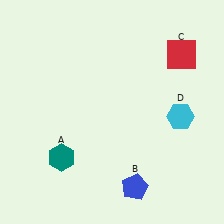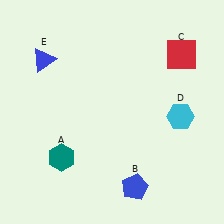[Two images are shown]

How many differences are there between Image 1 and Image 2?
There is 1 difference between the two images.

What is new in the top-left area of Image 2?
A blue triangle (E) was added in the top-left area of Image 2.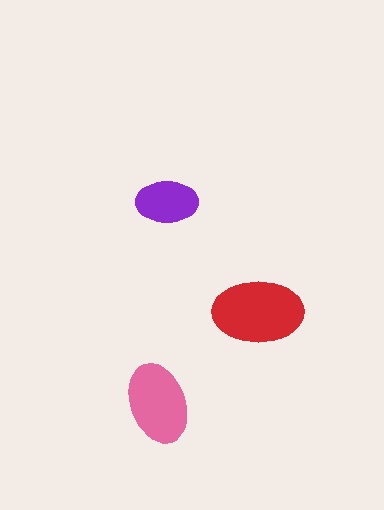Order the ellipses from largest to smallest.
the red one, the pink one, the purple one.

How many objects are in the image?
There are 3 objects in the image.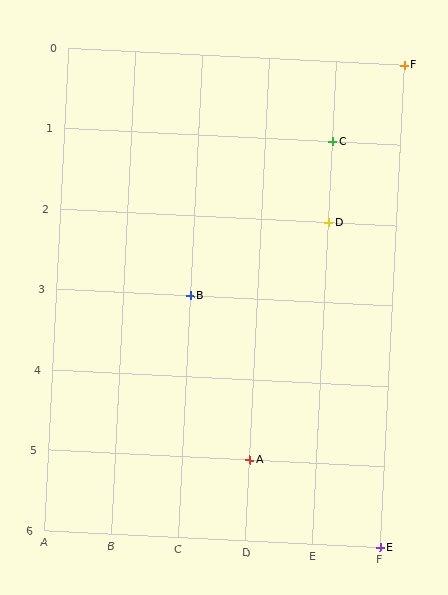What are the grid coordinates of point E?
Point E is at grid coordinates (F, 6).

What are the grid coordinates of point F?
Point F is at grid coordinates (F, 0).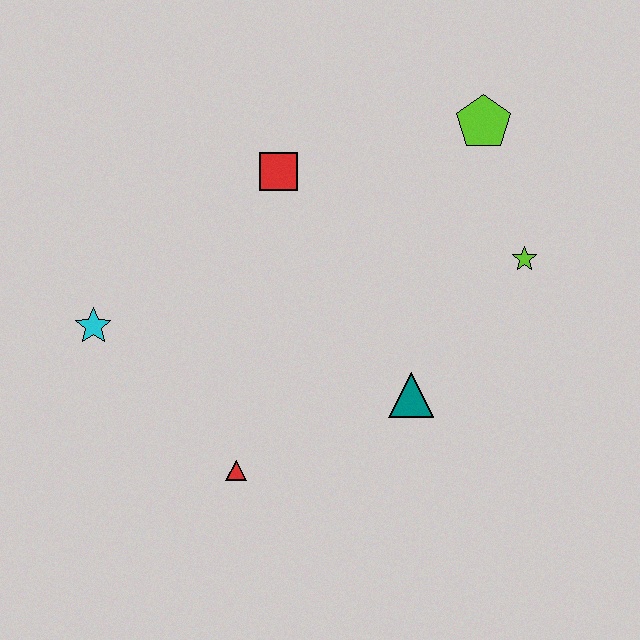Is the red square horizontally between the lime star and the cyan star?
Yes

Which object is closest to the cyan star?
The red triangle is closest to the cyan star.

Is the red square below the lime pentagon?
Yes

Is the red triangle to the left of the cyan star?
No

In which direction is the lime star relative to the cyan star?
The lime star is to the right of the cyan star.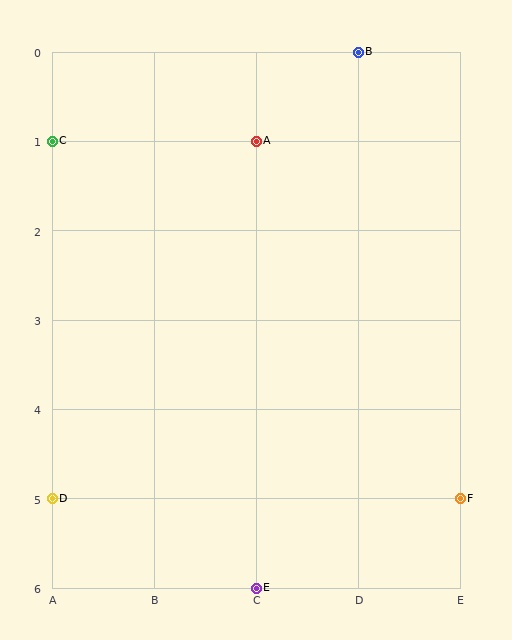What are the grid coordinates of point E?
Point E is at grid coordinates (C, 6).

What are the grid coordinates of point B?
Point B is at grid coordinates (D, 0).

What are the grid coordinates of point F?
Point F is at grid coordinates (E, 5).